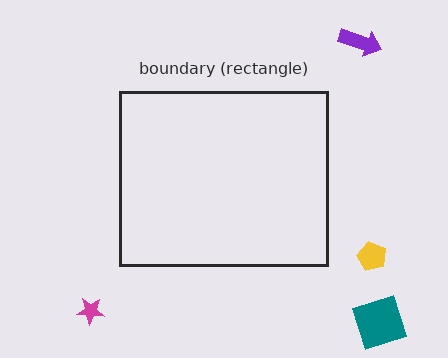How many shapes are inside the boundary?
0 inside, 4 outside.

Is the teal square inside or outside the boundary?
Outside.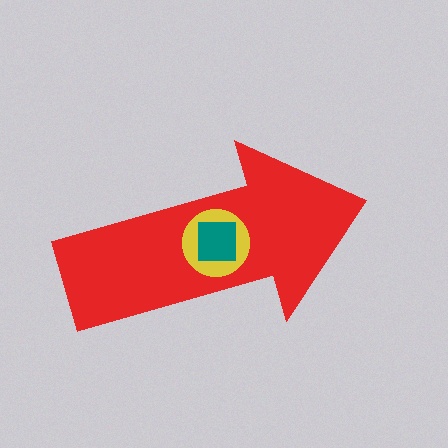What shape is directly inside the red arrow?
The yellow circle.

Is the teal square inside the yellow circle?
Yes.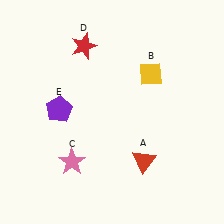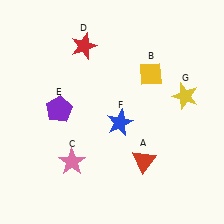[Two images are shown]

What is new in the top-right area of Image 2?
A yellow star (G) was added in the top-right area of Image 2.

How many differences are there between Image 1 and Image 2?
There are 2 differences between the two images.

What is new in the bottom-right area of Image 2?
A blue star (F) was added in the bottom-right area of Image 2.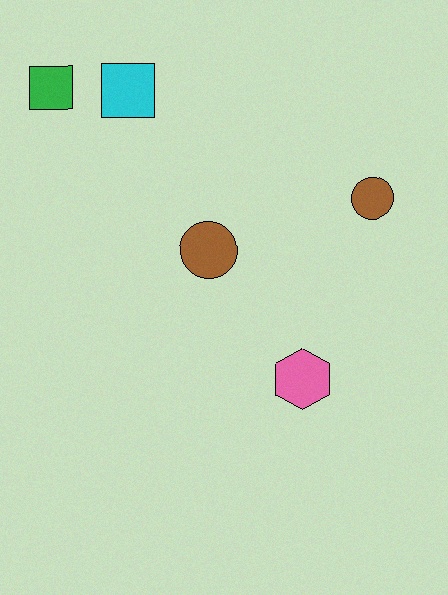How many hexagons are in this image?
There is 1 hexagon.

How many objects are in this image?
There are 5 objects.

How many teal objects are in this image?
There are no teal objects.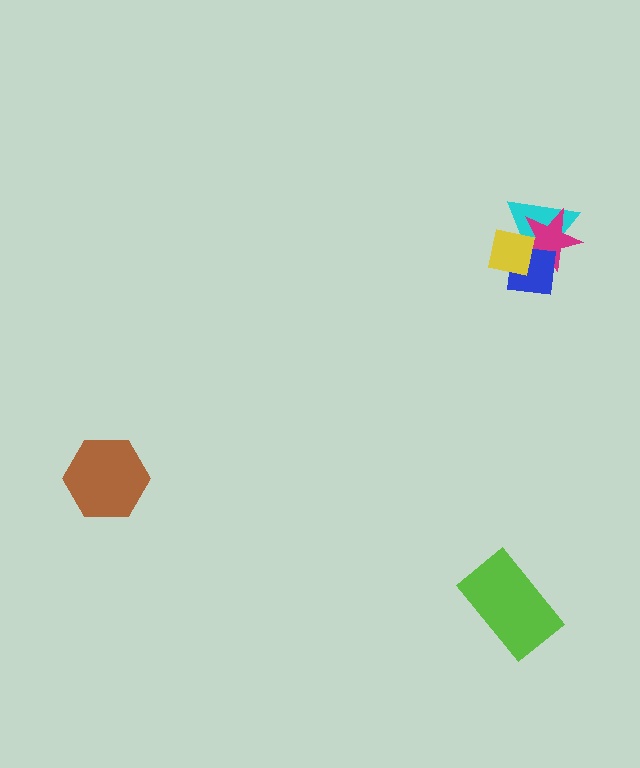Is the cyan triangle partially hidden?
Yes, it is partially covered by another shape.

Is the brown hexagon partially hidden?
No, no other shape covers it.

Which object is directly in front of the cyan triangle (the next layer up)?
The magenta star is directly in front of the cyan triangle.